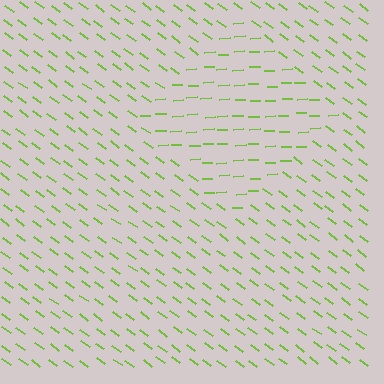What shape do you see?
I see a diamond.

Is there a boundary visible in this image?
Yes, there is a texture boundary formed by a change in line orientation.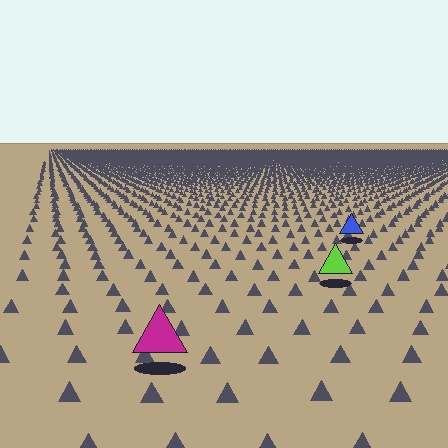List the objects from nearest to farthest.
From nearest to farthest: the magenta triangle, the lime triangle, the blue triangle.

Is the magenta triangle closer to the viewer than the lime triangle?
Yes. The magenta triangle is closer — you can tell from the texture gradient: the ground texture is coarser near it.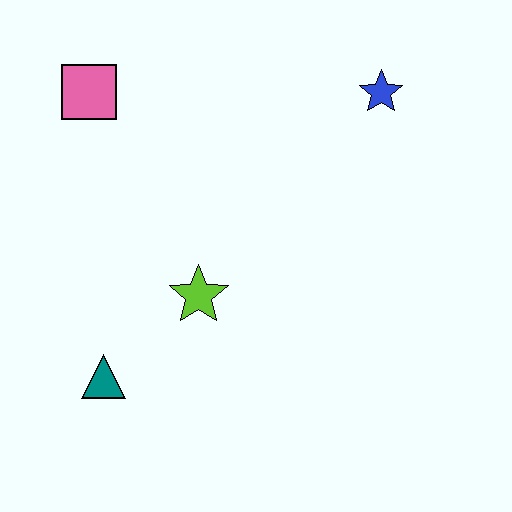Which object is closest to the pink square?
The lime star is closest to the pink square.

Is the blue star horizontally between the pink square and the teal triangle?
No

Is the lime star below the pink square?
Yes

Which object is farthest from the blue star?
The teal triangle is farthest from the blue star.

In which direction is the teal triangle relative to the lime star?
The teal triangle is to the left of the lime star.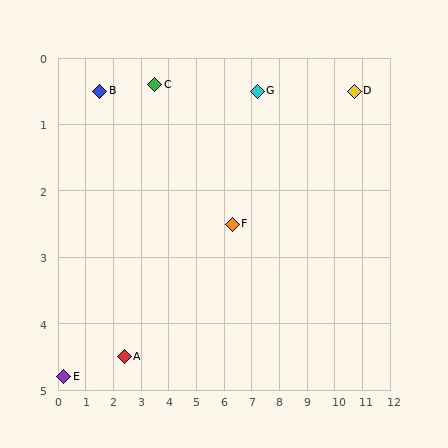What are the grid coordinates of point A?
Point A is at approximately (2.4, 4.5).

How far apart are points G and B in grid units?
Points G and B are about 5.7 grid units apart.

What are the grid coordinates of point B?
Point B is at approximately (1.5, 0.5).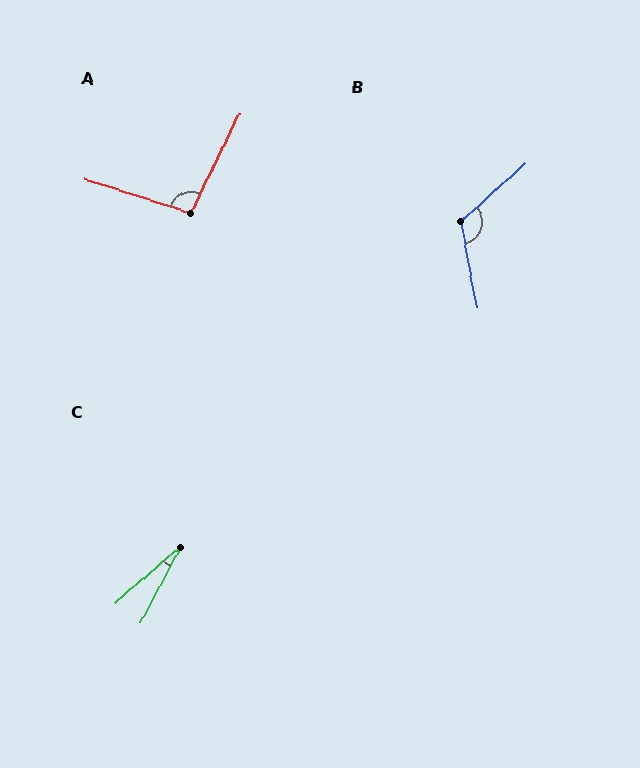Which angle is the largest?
B, at approximately 121 degrees.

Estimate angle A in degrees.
Approximately 99 degrees.